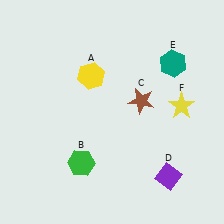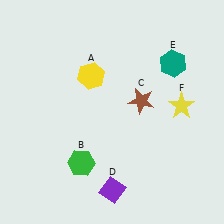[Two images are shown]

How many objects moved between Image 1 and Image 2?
1 object moved between the two images.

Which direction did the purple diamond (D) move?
The purple diamond (D) moved left.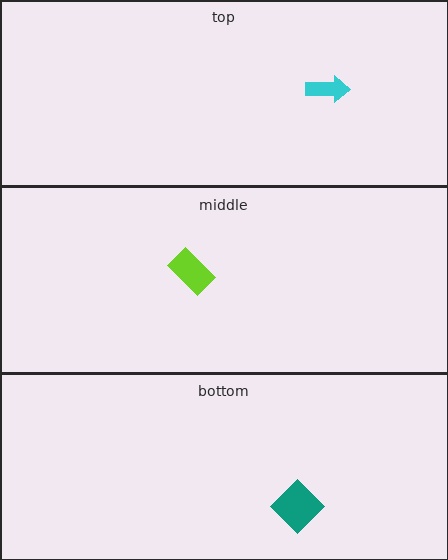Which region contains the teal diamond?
The bottom region.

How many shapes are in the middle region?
1.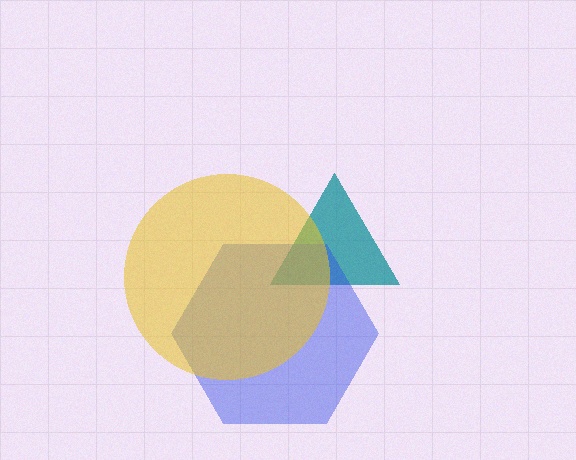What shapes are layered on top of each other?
The layered shapes are: a teal triangle, a blue hexagon, a yellow circle.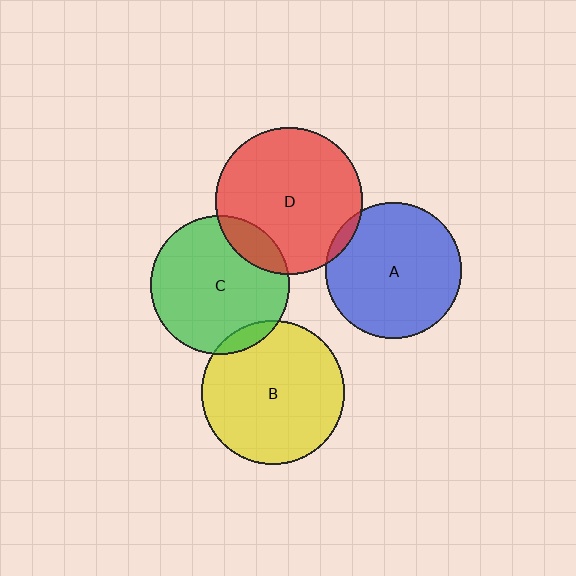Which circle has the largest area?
Circle D (red).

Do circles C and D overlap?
Yes.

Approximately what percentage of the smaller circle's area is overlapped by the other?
Approximately 15%.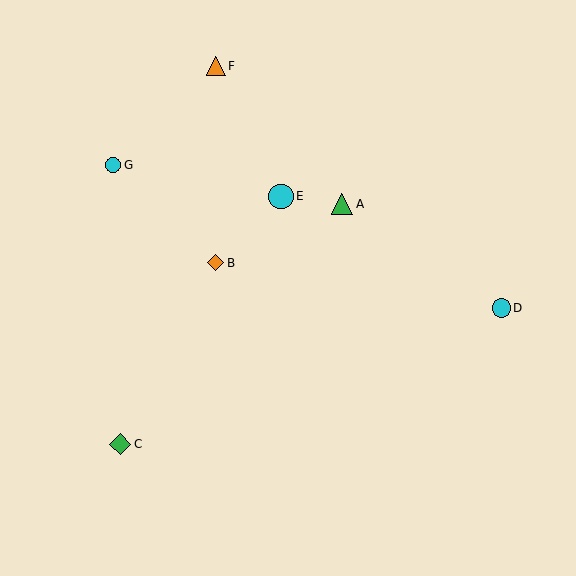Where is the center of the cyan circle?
The center of the cyan circle is at (501, 308).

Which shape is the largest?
The cyan circle (labeled E) is the largest.